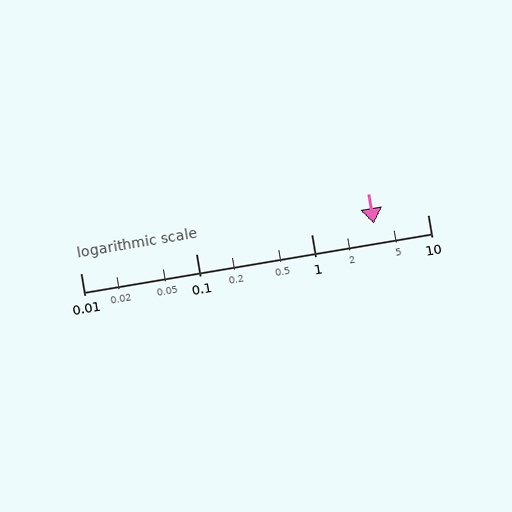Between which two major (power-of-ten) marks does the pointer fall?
The pointer is between 1 and 10.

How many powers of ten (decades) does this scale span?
The scale spans 3 decades, from 0.01 to 10.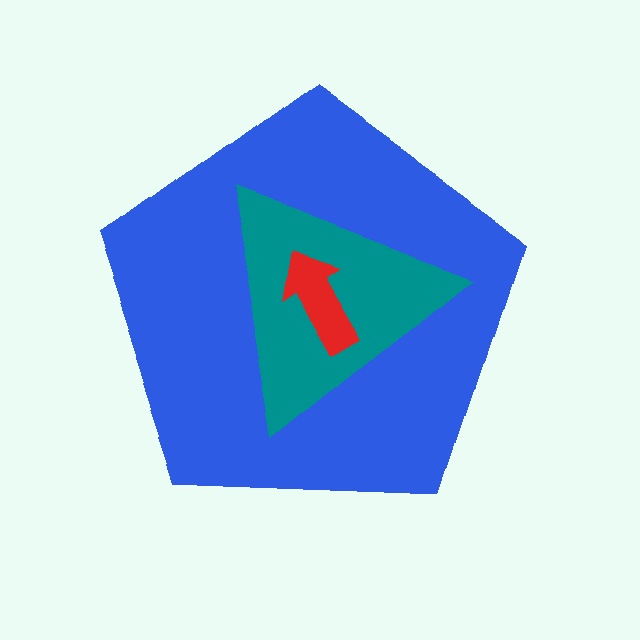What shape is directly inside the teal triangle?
The red arrow.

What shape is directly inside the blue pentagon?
The teal triangle.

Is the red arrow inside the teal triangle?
Yes.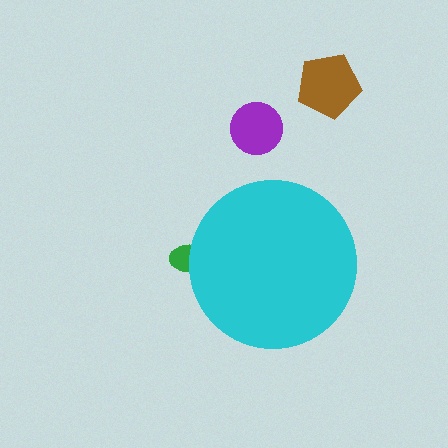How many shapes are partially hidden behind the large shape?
1 shape is partially hidden.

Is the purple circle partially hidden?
No, the purple circle is fully visible.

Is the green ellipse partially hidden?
Yes, the green ellipse is partially hidden behind the cyan circle.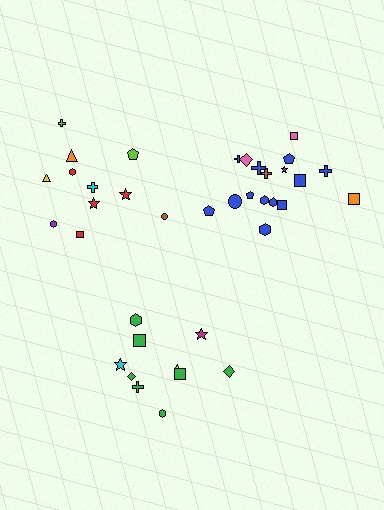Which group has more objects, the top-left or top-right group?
The top-right group.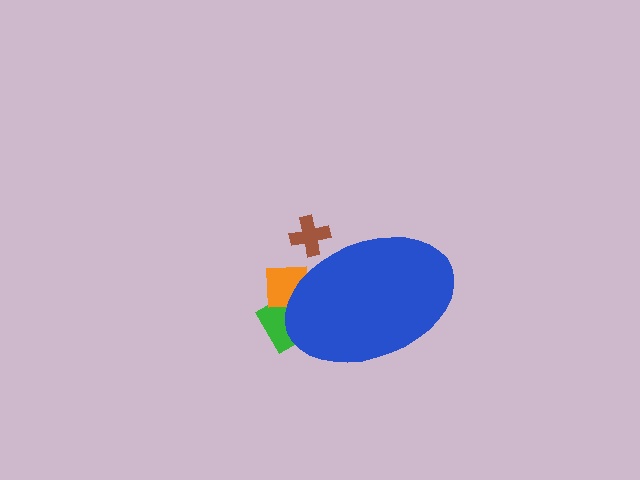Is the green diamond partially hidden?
Yes, the green diamond is partially hidden behind the blue ellipse.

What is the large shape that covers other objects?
A blue ellipse.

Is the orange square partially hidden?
Yes, the orange square is partially hidden behind the blue ellipse.